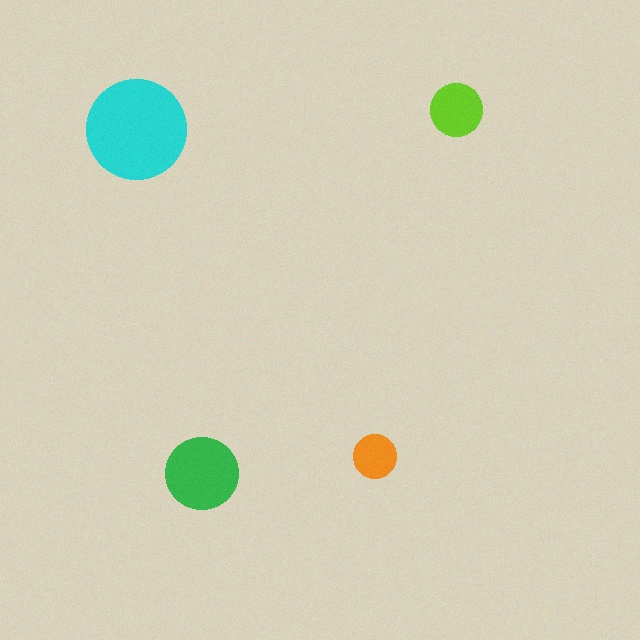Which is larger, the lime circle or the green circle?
The green one.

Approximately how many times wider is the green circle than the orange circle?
About 1.5 times wider.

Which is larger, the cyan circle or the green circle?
The cyan one.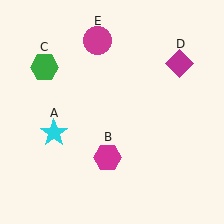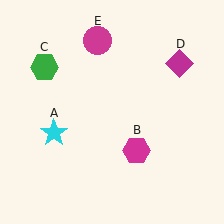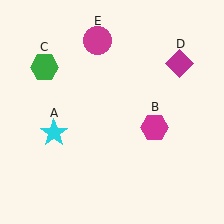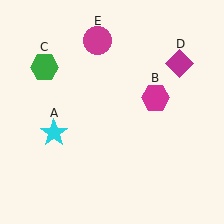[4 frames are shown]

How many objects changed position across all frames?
1 object changed position: magenta hexagon (object B).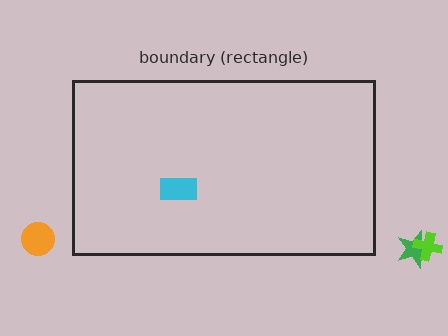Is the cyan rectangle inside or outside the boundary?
Inside.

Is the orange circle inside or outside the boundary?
Outside.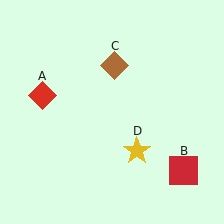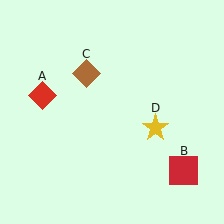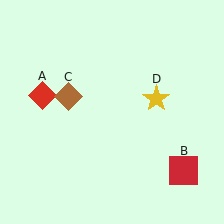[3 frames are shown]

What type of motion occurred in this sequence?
The brown diamond (object C), yellow star (object D) rotated counterclockwise around the center of the scene.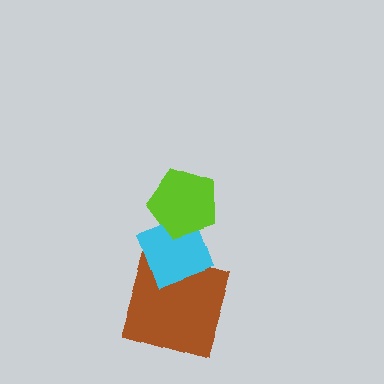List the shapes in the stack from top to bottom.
From top to bottom: the lime pentagon, the cyan diamond, the brown square.